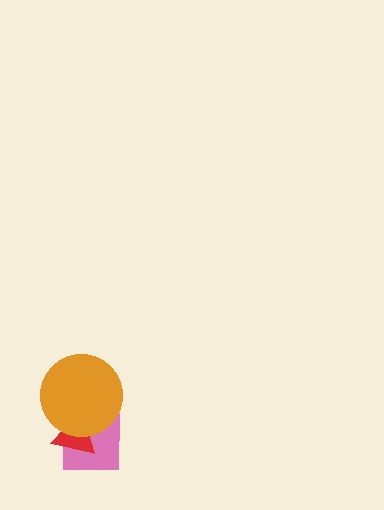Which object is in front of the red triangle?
The orange circle is in front of the red triangle.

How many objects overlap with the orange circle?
2 objects overlap with the orange circle.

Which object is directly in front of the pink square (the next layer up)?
The red triangle is directly in front of the pink square.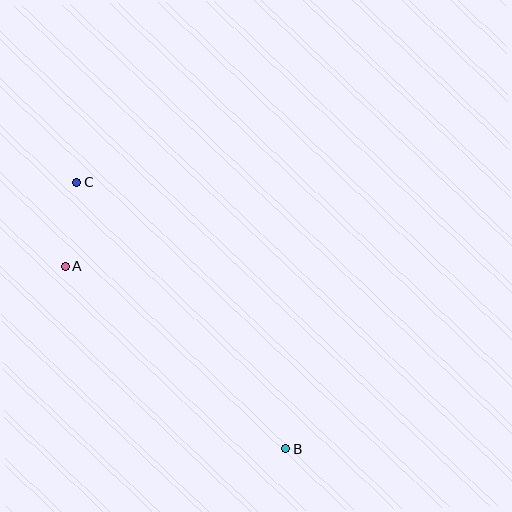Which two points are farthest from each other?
Points B and C are farthest from each other.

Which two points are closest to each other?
Points A and C are closest to each other.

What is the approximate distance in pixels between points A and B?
The distance between A and B is approximately 286 pixels.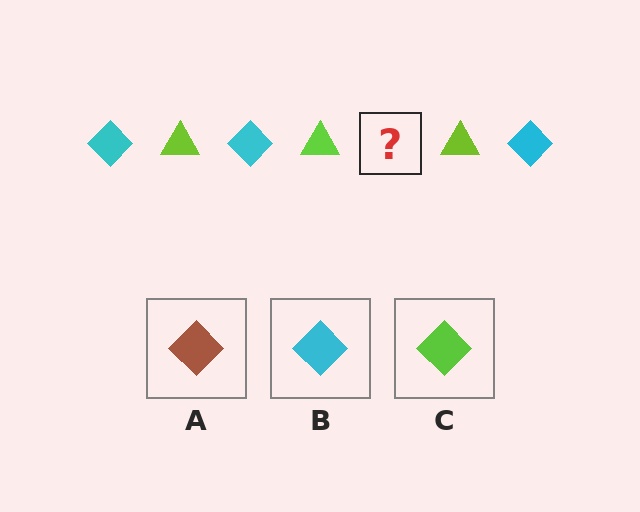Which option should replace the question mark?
Option B.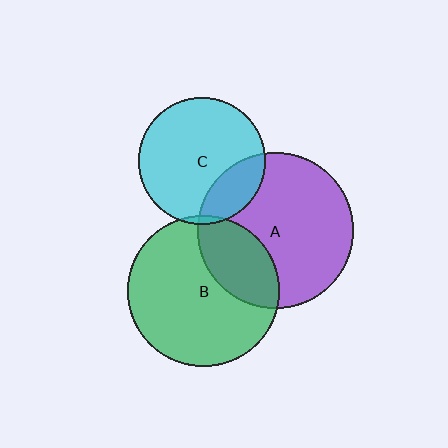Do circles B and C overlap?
Yes.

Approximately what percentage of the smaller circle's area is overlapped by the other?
Approximately 5%.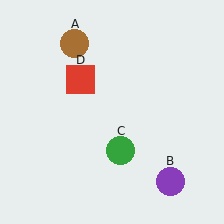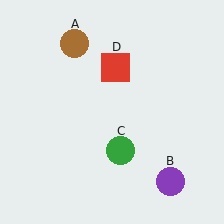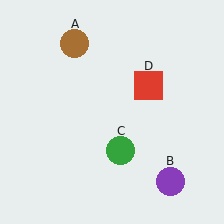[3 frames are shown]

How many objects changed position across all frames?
1 object changed position: red square (object D).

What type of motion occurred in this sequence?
The red square (object D) rotated clockwise around the center of the scene.